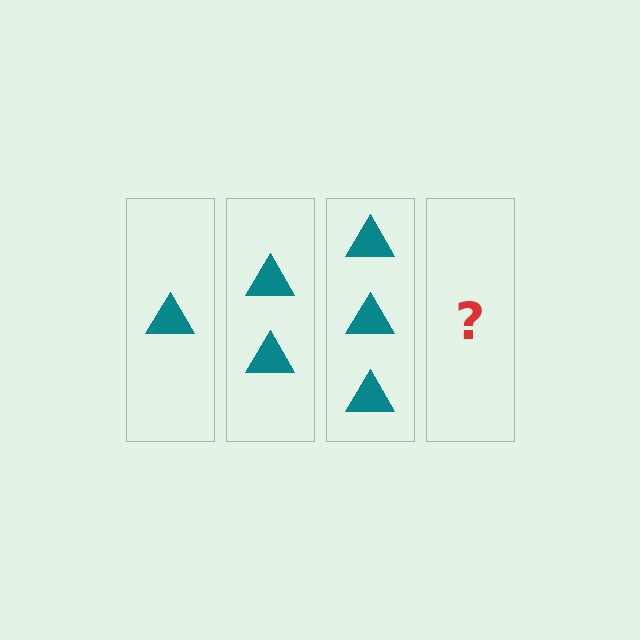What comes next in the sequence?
The next element should be 4 triangles.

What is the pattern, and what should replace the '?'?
The pattern is that each step adds one more triangle. The '?' should be 4 triangles.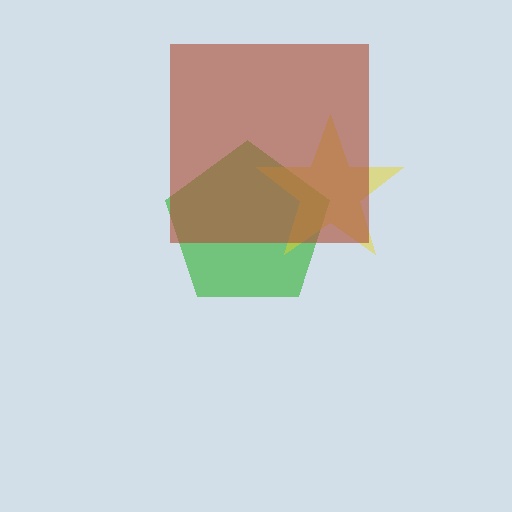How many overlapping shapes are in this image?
There are 3 overlapping shapes in the image.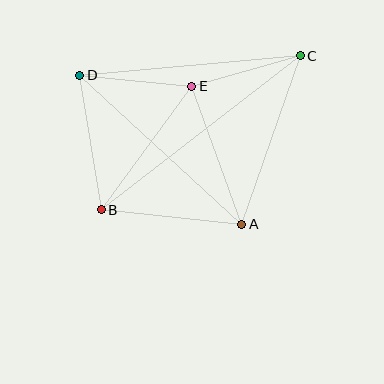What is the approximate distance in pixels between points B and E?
The distance between B and E is approximately 153 pixels.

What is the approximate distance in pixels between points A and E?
The distance between A and E is approximately 147 pixels.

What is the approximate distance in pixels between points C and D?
The distance between C and D is approximately 221 pixels.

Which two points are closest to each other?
Points D and E are closest to each other.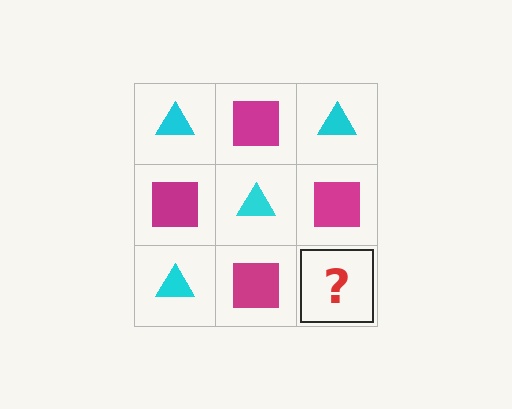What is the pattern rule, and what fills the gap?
The rule is that it alternates cyan triangle and magenta square in a checkerboard pattern. The gap should be filled with a cyan triangle.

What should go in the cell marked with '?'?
The missing cell should contain a cyan triangle.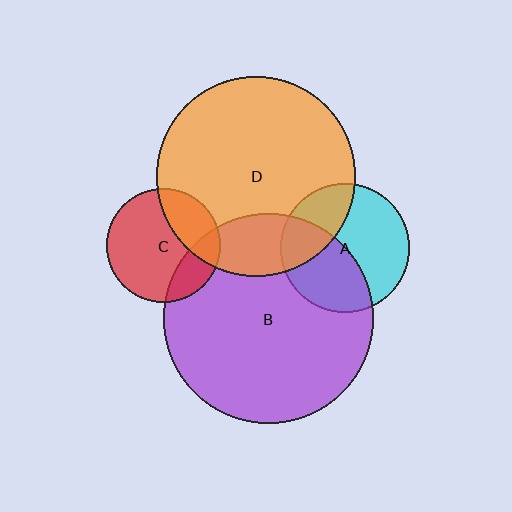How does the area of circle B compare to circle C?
Approximately 3.4 times.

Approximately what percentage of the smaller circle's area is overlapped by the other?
Approximately 20%.